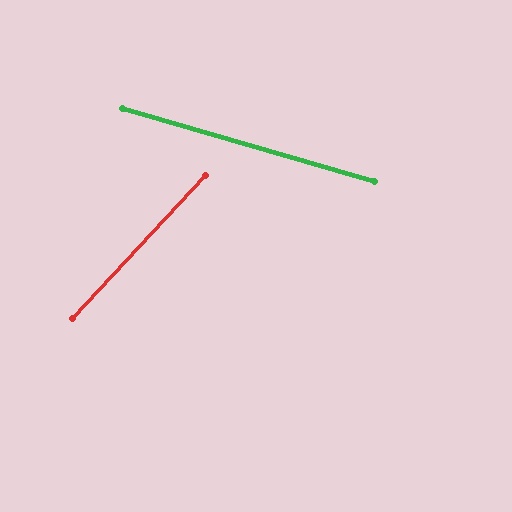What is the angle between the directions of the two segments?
Approximately 63 degrees.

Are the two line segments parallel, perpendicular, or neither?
Neither parallel nor perpendicular — they differ by about 63°.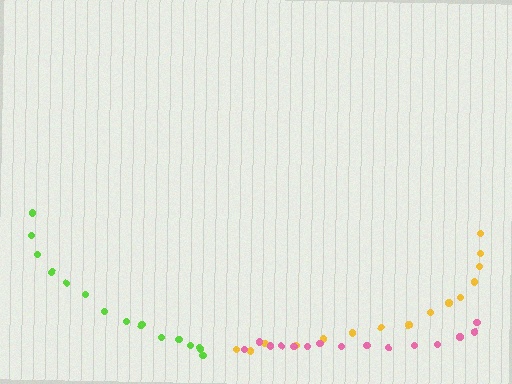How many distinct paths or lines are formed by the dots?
There are 3 distinct paths.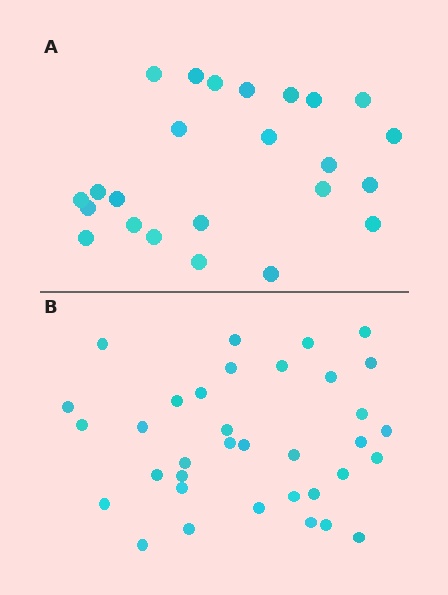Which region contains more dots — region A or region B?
Region B (the bottom region) has more dots.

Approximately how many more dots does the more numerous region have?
Region B has roughly 12 or so more dots than region A.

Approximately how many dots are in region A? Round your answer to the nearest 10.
About 20 dots. (The exact count is 24, which rounds to 20.)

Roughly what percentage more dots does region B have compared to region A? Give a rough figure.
About 45% more.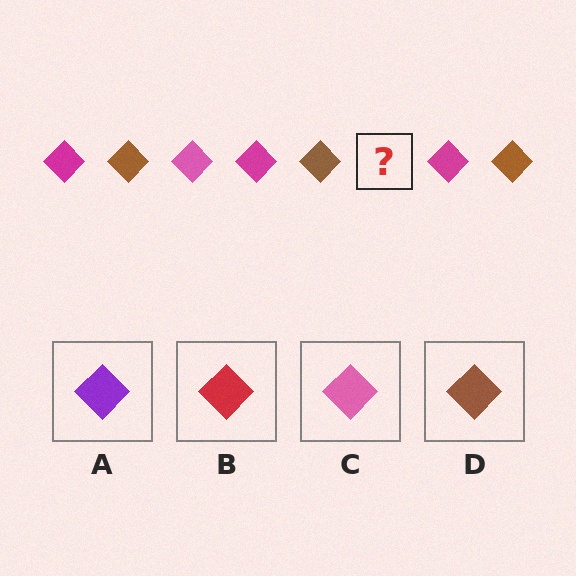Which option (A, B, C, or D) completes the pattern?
C.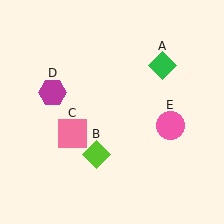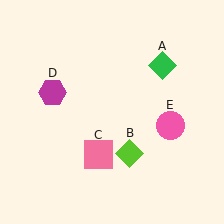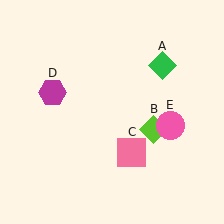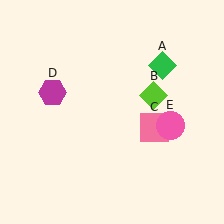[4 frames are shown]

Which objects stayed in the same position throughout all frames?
Green diamond (object A) and magenta hexagon (object D) and pink circle (object E) remained stationary.